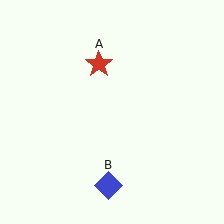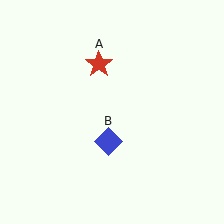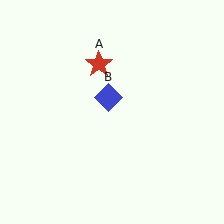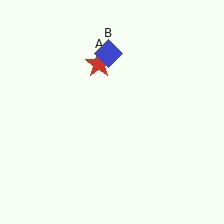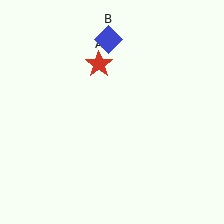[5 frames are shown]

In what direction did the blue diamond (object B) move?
The blue diamond (object B) moved up.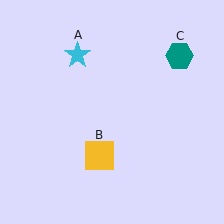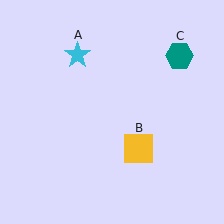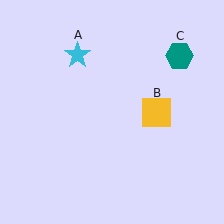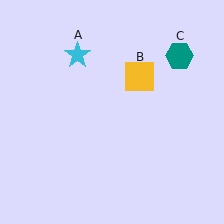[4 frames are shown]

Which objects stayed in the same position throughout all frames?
Cyan star (object A) and teal hexagon (object C) remained stationary.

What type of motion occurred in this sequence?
The yellow square (object B) rotated counterclockwise around the center of the scene.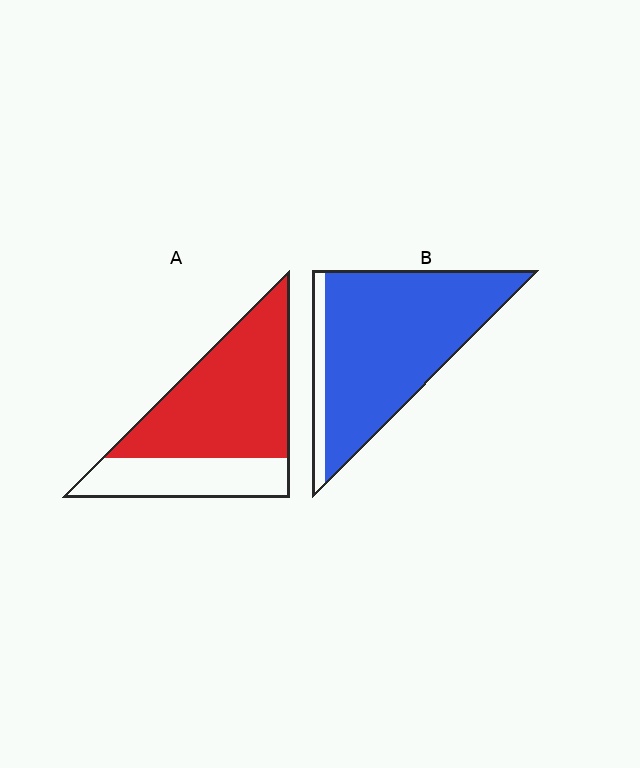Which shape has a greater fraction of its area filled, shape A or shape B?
Shape B.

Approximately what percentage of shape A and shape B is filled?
A is approximately 70% and B is approximately 90%.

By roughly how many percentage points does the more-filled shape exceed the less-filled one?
By roughly 20 percentage points (B over A).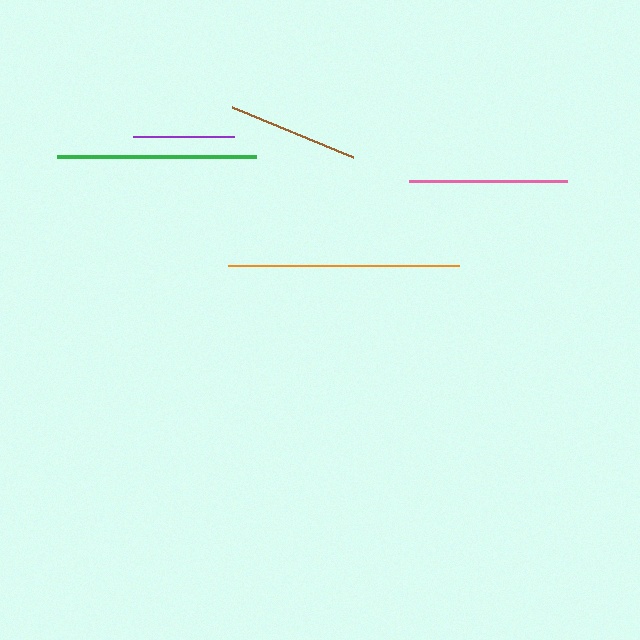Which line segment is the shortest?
The purple line is the shortest at approximately 101 pixels.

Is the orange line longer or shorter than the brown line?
The orange line is longer than the brown line.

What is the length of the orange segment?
The orange segment is approximately 232 pixels long.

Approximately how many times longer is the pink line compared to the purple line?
The pink line is approximately 1.6 times the length of the purple line.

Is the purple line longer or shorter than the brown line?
The brown line is longer than the purple line.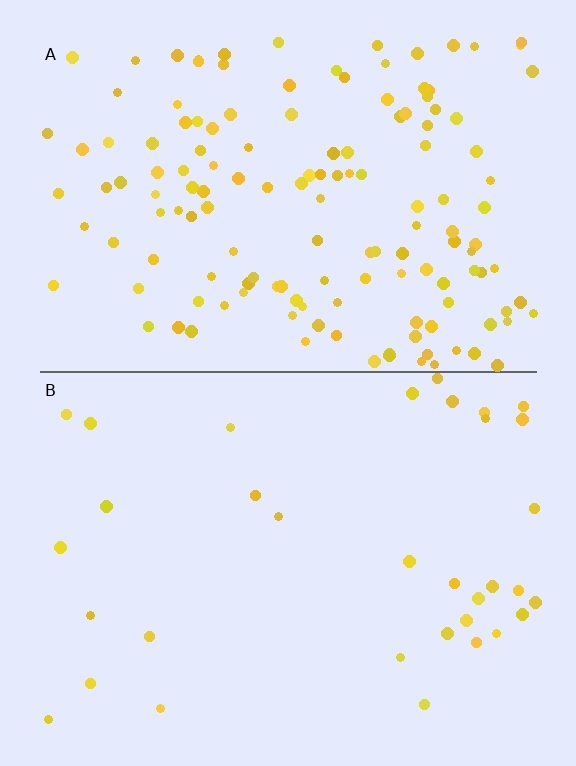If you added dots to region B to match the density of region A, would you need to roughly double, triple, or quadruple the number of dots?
Approximately quadruple.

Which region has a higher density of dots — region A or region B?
A (the top).